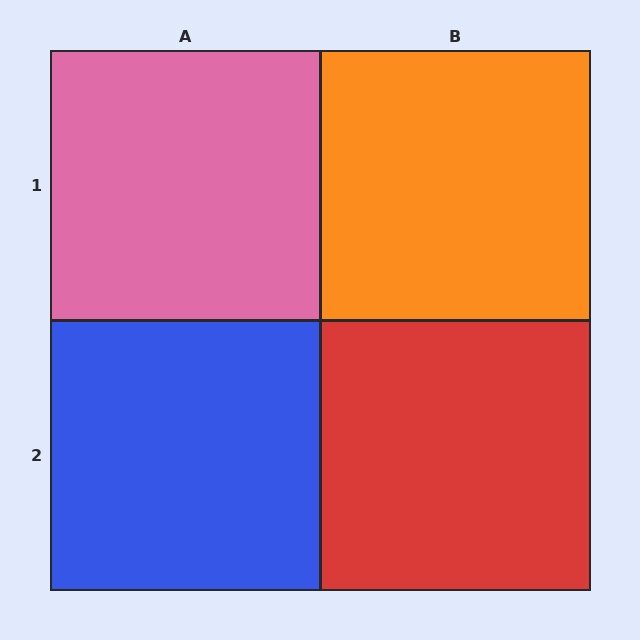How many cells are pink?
1 cell is pink.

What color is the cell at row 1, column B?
Orange.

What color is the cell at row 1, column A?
Pink.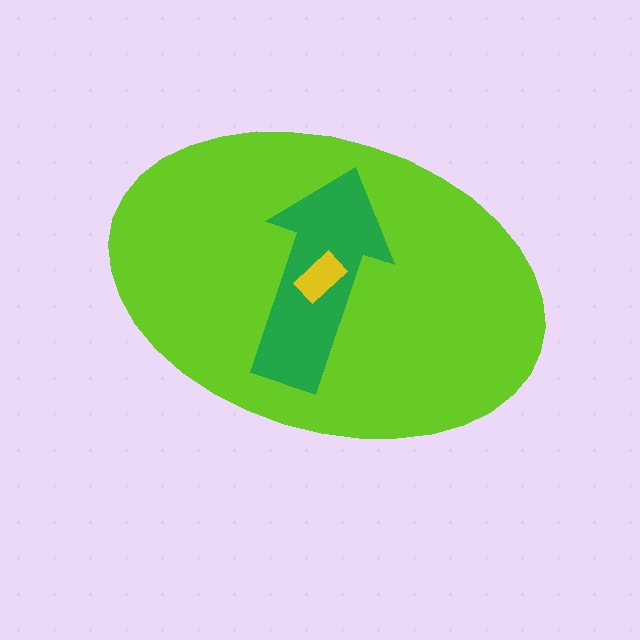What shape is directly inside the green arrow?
The yellow rectangle.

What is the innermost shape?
The yellow rectangle.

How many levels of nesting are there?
3.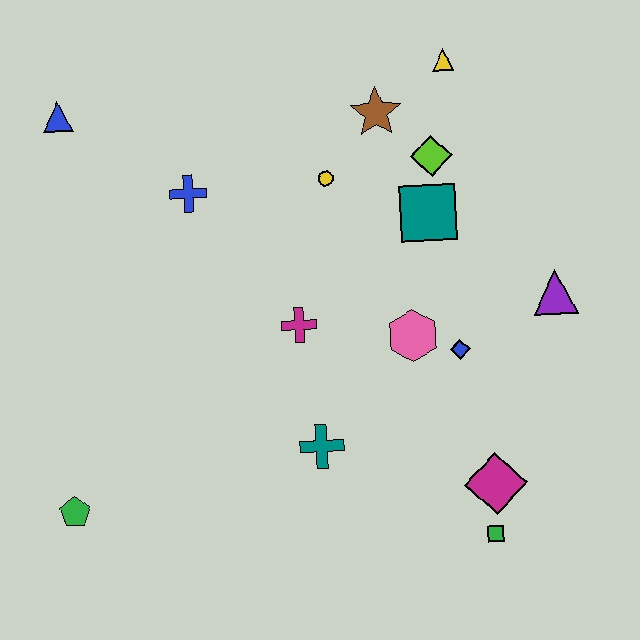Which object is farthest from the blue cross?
The green square is farthest from the blue cross.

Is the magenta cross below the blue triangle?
Yes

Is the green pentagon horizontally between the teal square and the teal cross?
No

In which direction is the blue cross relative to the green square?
The blue cross is above the green square.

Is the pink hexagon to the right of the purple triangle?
No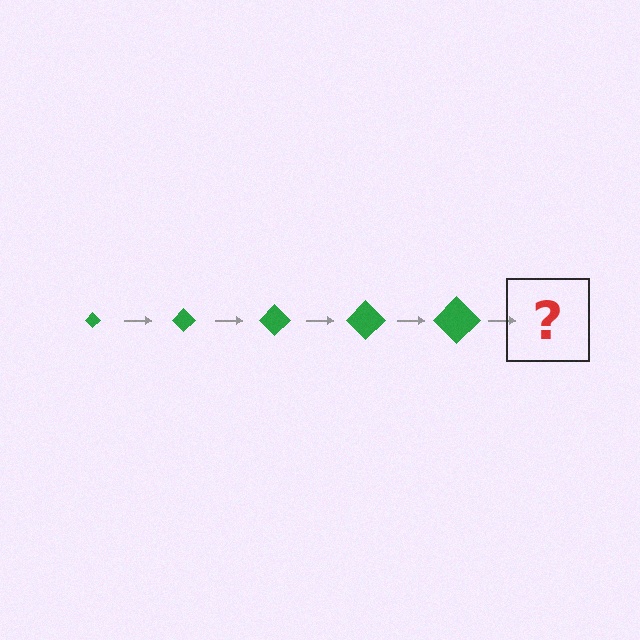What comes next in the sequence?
The next element should be a green diamond, larger than the previous one.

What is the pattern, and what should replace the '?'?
The pattern is that the diamond gets progressively larger each step. The '?' should be a green diamond, larger than the previous one.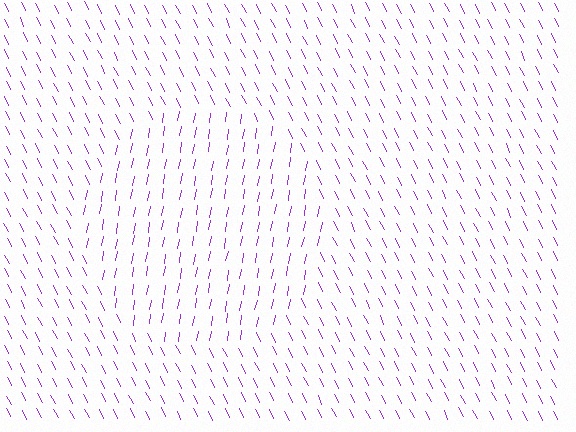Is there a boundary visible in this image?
Yes, there is a texture boundary formed by a change in line orientation.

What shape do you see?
I see a circle.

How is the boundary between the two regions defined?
The boundary is defined purely by a change in line orientation (approximately 37 degrees difference). All lines are the same color and thickness.